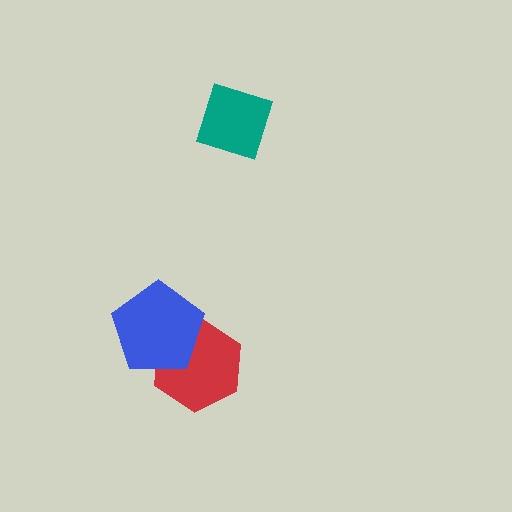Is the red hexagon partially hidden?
Yes, it is partially covered by another shape.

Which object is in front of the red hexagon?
The blue pentagon is in front of the red hexagon.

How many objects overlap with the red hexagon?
1 object overlaps with the red hexagon.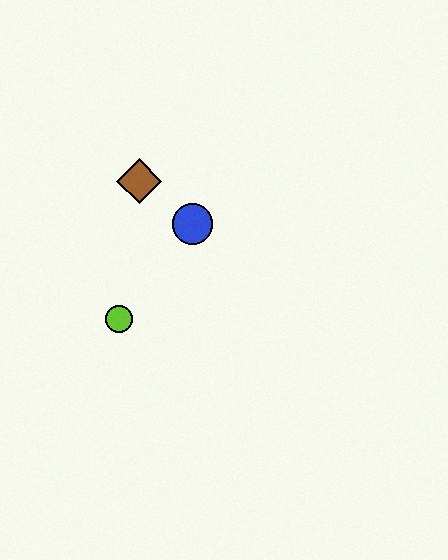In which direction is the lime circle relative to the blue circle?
The lime circle is below the blue circle.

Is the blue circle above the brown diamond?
No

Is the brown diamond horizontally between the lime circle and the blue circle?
Yes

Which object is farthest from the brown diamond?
The lime circle is farthest from the brown diamond.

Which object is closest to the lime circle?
The blue circle is closest to the lime circle.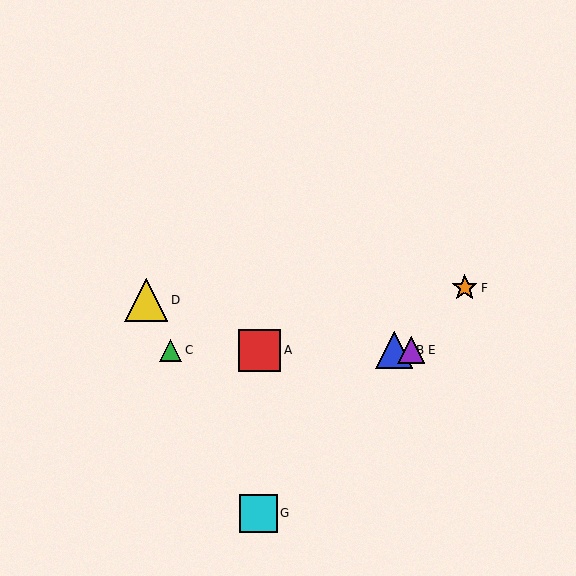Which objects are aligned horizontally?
Objects A, B, C, E are aligned horizontally.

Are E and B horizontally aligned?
Yes, both are at y≈350.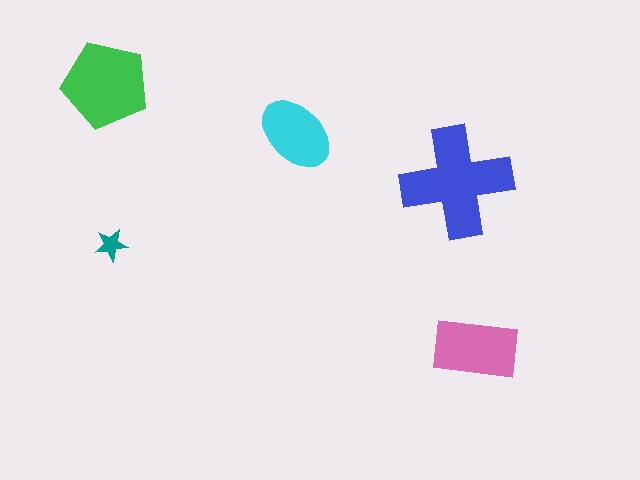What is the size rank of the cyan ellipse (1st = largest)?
4th.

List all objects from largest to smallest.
The blue cross, the green pentagon, the pink rectangle, the cyan ellipse, the teal star.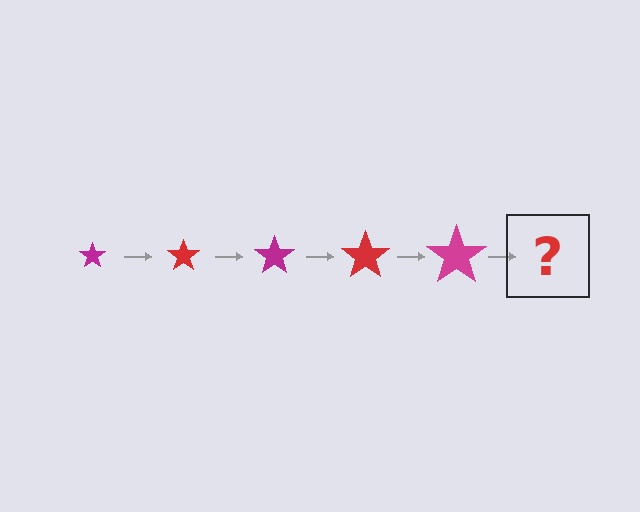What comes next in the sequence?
The next element should be a red star, larger than the previous one.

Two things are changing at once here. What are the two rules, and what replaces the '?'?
The two rules are that the star grows larger each step and the color cycles through magenta and red. The '?' should be a red star, larger than the previous one.